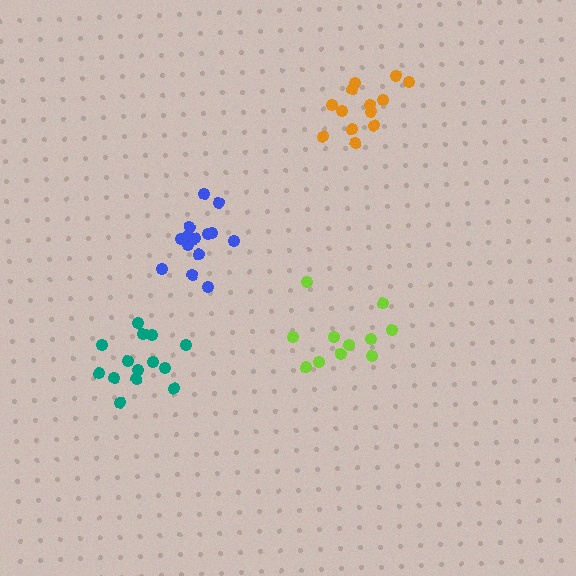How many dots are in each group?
Group 1: 13 dots, Group 2: 11 dots, Group 3: 14 dots, Group 4: 14 dots (52 total).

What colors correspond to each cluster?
The clusters are colored: orange, lime, teal, blue.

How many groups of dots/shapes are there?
There are 4 groups.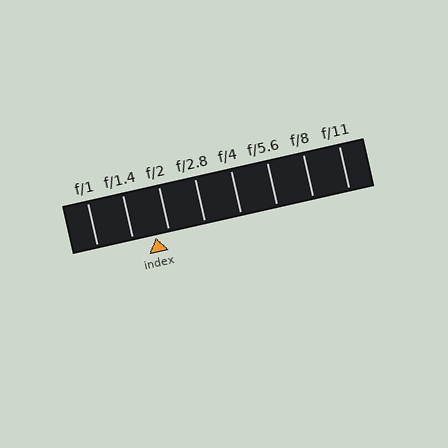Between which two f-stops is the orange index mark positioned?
The index mark is between f/1.4 and f/2.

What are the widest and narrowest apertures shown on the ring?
The widest aperture shown is f/1 and the narrowest is f/11.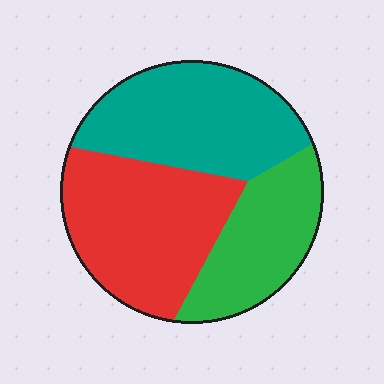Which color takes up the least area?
Green, at roughly 25%.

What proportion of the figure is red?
Red covers around 40% of the figure.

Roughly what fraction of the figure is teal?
Teal takes up about three eighths (3/8) of the figure.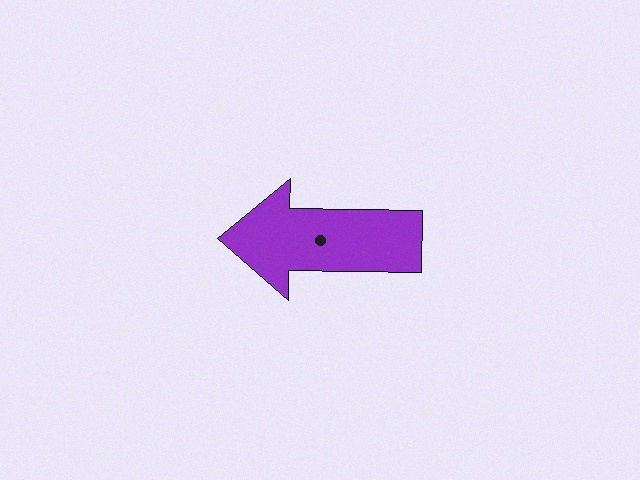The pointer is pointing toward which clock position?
Roughly 9 o'clock.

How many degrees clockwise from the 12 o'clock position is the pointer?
Approximately 271 degrees.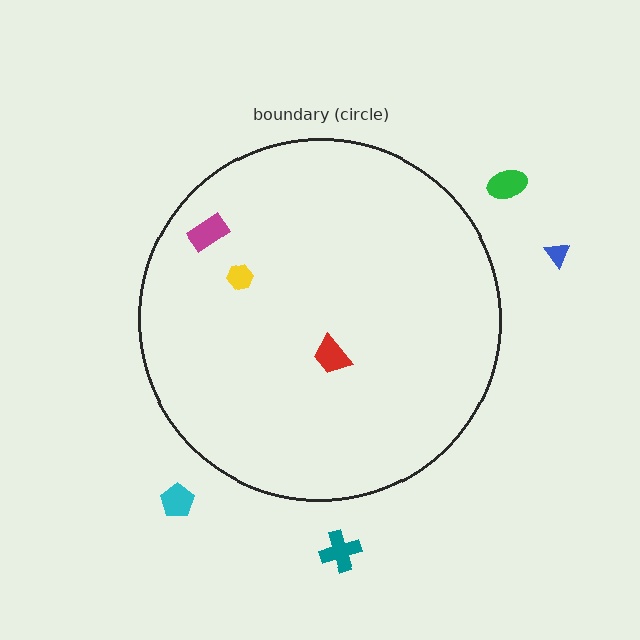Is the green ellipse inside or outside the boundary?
Outside.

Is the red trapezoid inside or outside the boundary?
Inside.